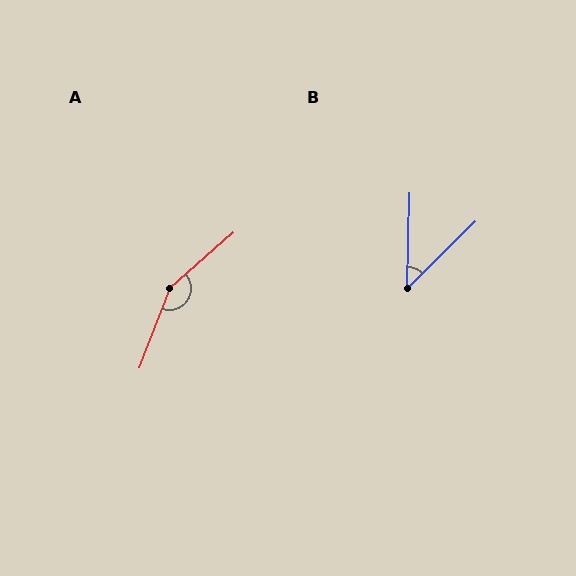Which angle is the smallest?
B, at approximately 44 degrees.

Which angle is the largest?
A, at approximately 153 degrees.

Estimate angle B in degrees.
Approximately 44 degrees.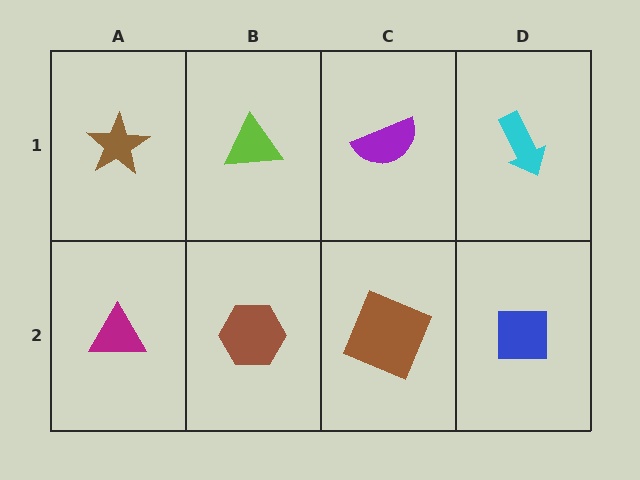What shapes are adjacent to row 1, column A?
A magenta triangle (row 2, column A), a lime triangle (row 1, column B).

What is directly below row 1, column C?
A brown square.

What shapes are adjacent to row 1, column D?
A blue square (row 2, column D), a purple semicircle (row 1, column C).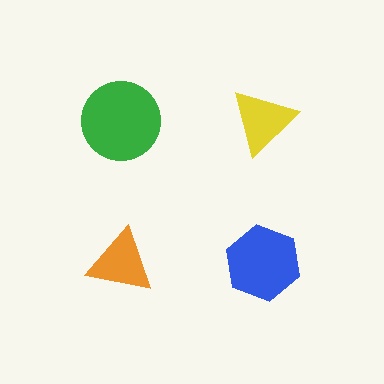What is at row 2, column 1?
An orange triangle.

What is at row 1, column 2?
A yellow triangle.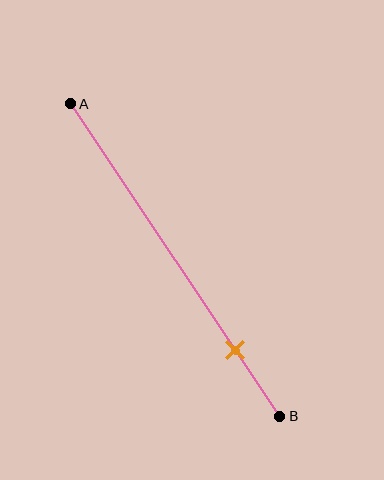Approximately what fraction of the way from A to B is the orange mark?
The orange mark is approximately 80% of the way from A to B.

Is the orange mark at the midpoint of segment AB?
No, the mark is at about 80% from A, not at the 50% midpoint.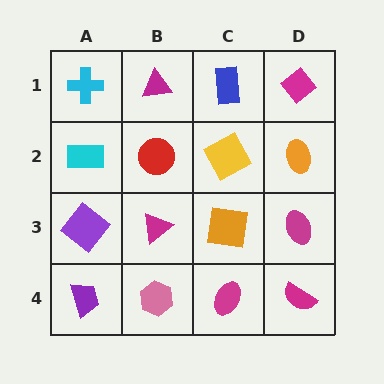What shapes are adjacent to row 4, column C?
An orange square (row 3, column C), a pink hexagon (row 4, column B), a magenta semicircle (row 4, column D).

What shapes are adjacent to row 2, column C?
A blue rectangle (row 1, column C), an orange square (row 3, column C), a red circle (row 2, column B), an orange ellipse (row 2, column D).